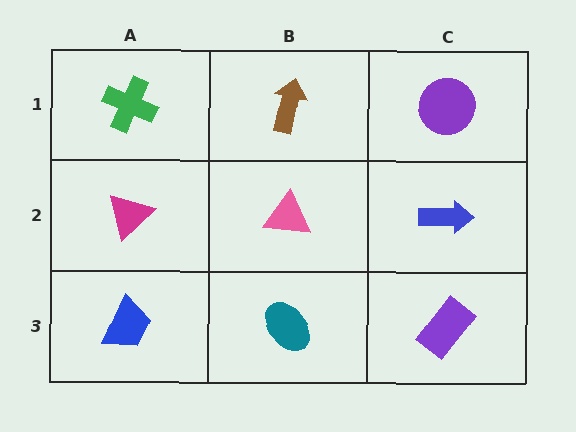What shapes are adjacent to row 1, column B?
A pink triangle (row 2, column B), a green cross (row 1, column A), a purple circle (row 1, column C).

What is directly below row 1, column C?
A blue arrow.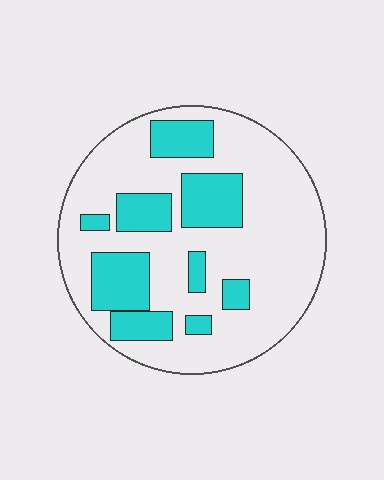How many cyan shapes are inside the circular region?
9.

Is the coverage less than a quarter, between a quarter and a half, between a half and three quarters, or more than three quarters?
Between a quarter and a half.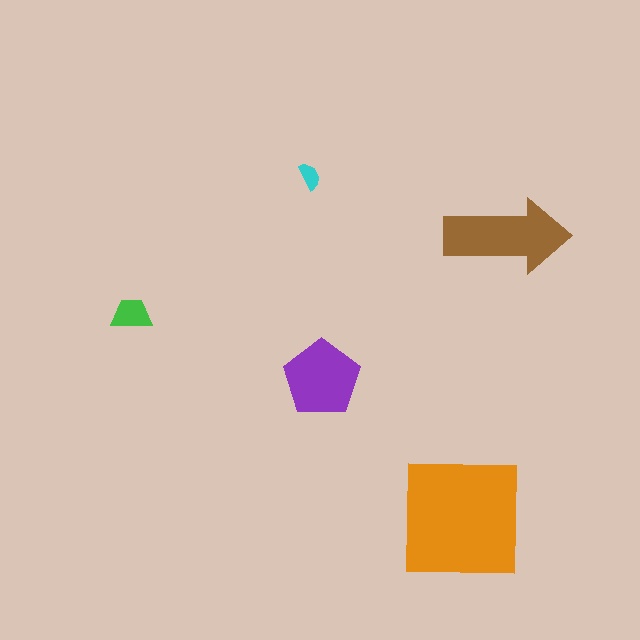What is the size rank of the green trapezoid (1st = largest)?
4th.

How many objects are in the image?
There are 5 objects in the image.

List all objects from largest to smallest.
The orange square, the brown arrow, the purple pentagon, the green trapezoid, the cyan semicircle.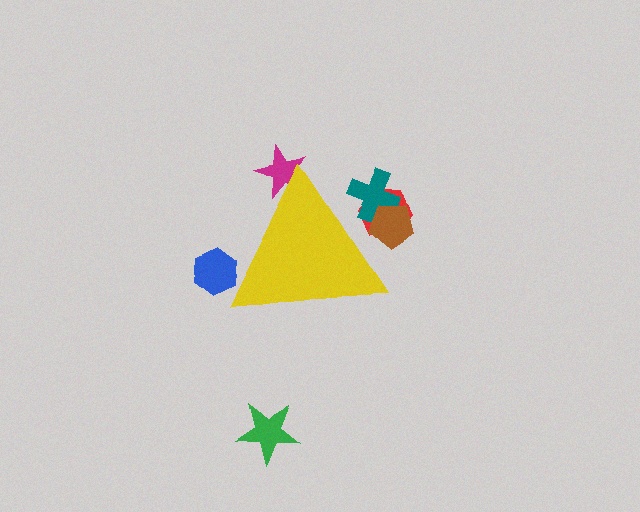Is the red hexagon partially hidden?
Yes, the red hexagon is partially hidden behind the yellow triangle.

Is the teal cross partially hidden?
Yes, the teal cross is partially hidden behind the yellow triangle.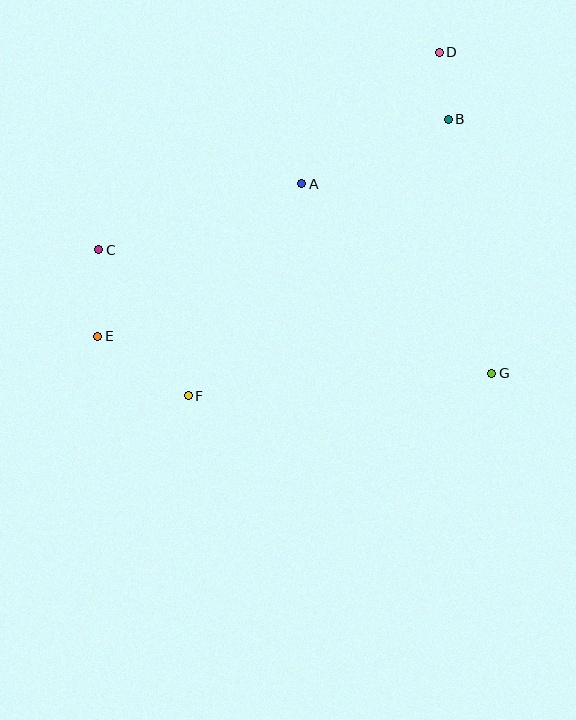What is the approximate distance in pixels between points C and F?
The distance between C and F is approximately 171 pixels.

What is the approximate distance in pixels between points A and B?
The distance between A and B is approximately 160 pixels.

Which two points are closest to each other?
Points B and D are closest to each other.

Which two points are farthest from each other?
Points D and E are farthest from each other.